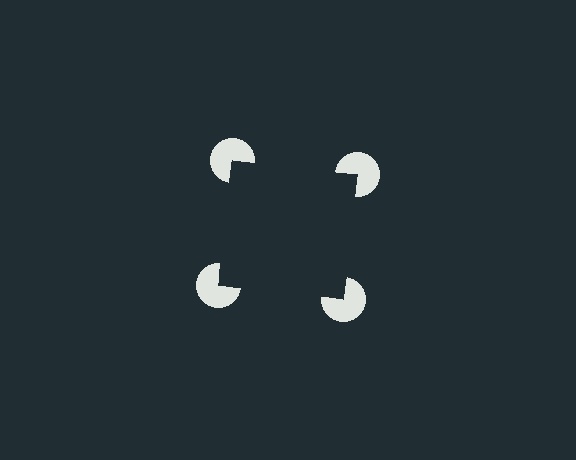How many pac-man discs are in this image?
There are 4 — one at each vertex of the illusory square.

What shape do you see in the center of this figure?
An illusory square — its edges are inferred from the aligned wedge cuts in the pac-man discs, not physically drawn.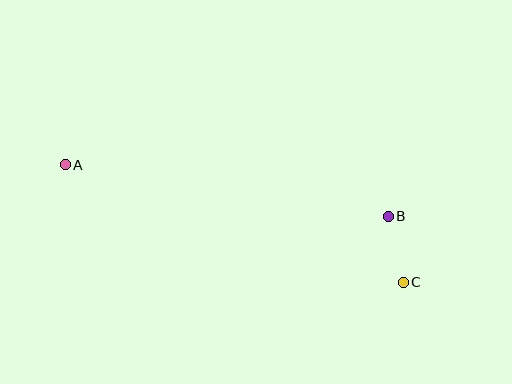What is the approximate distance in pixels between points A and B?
The distance between A and B is approximately 327 pixels.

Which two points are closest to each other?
Points B and C are closest to each other.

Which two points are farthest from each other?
Points A and C are farthest from each other.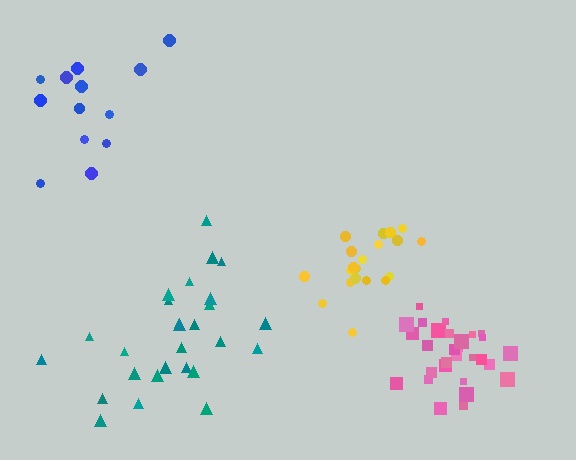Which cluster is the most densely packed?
Pink.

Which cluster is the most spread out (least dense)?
Blue.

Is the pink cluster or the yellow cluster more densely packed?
Pink.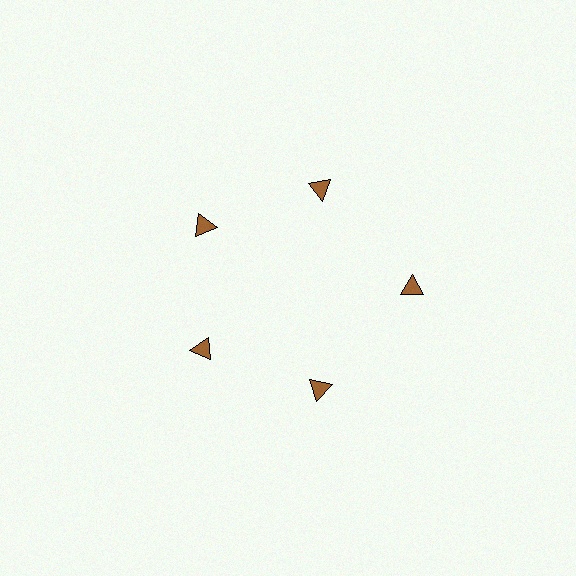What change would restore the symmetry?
The symmetry would be restored by moving it inward, back onto the ring so that all 5 triangles sit at equal angles and equal distance from the center.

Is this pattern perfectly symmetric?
No. The 5 brown triangles are arranged in a ring, but one element near the 3 o'clock position is pushed outward from the center, breaking the 5-fold rotational symmetry.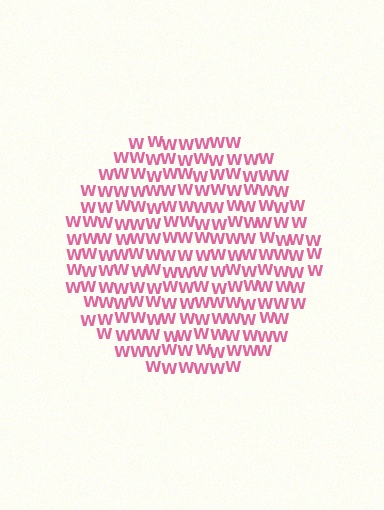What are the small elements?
The small elements are letter W's.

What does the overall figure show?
The overall figure shows a circle.